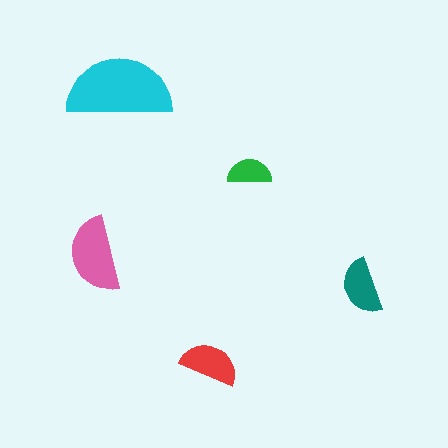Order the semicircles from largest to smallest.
the cyan one, the pink one, the red one, the teal one, the green one.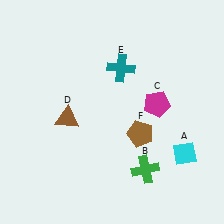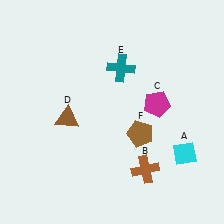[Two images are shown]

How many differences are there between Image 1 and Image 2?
There is 1 difference between the two images.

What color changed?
The cross (B) changed from green in Image 1 to brown in Image 2.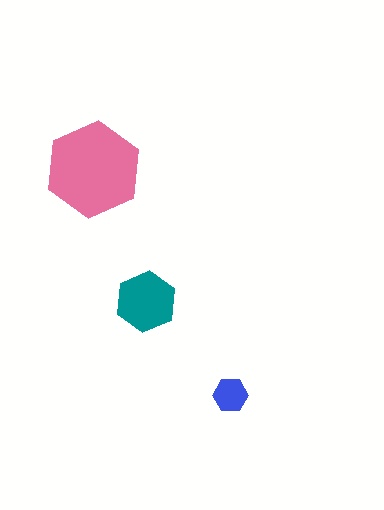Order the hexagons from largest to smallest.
the pink one, the teal one, the blue one.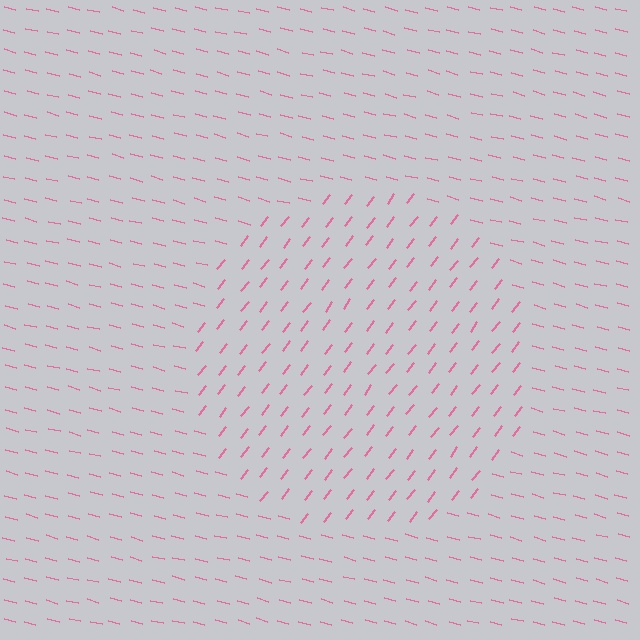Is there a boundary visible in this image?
Yes, there is a texture boundary formed by a change in line orientation.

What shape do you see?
I see a circle.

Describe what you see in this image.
The image is filled with small pink line segments. A circle region in the image has lines oriented differently from the surrounding lines, creating a visible texture boundary.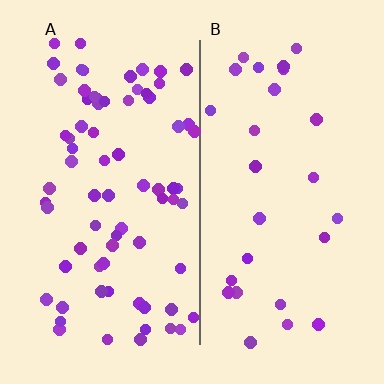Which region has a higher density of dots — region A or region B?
A (the left).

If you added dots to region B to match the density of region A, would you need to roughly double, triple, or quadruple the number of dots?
Approximately triple.